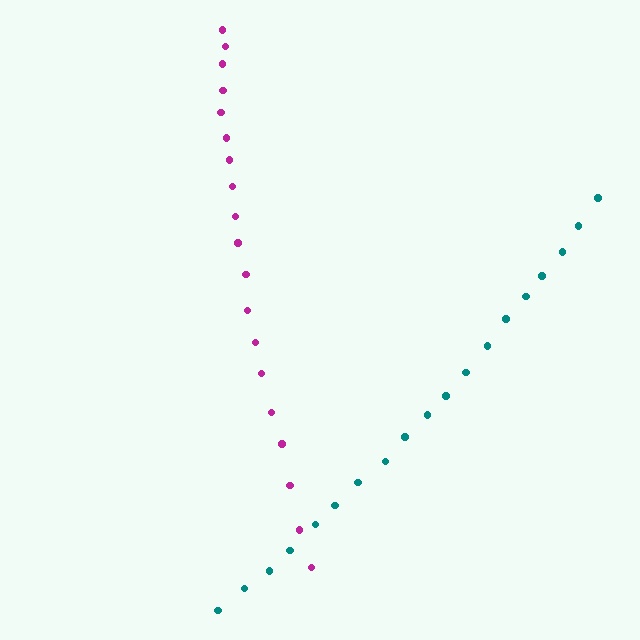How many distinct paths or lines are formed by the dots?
There are 2 distinct paths.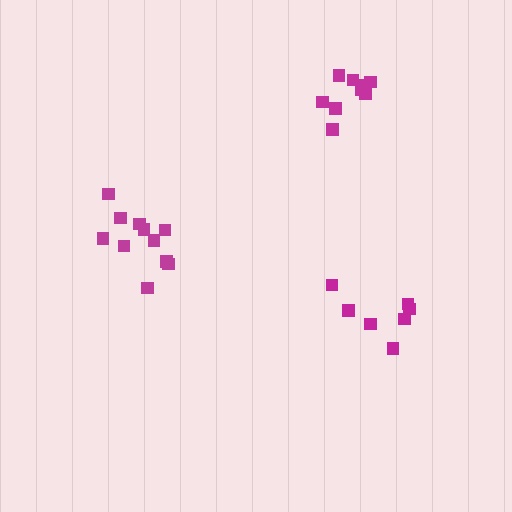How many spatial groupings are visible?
There are 3 spatial groupings.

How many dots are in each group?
Group 1: 9 dots, Group 2: 7 dots, Group 3: 11 dots (27 total).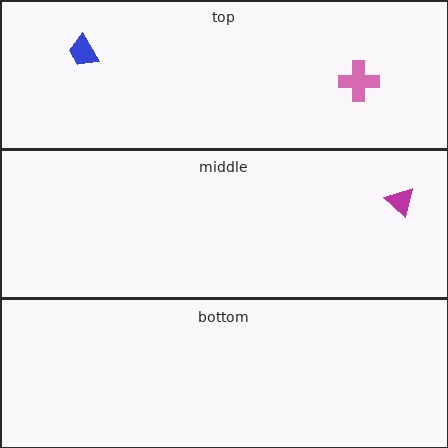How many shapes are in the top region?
2.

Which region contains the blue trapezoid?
The top region.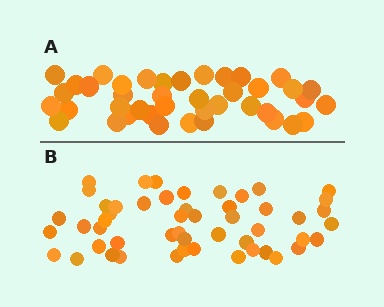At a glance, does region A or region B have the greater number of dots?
Region B (the bottom region) has more dots.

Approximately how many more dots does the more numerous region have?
Region B has roughly 10 or so more dots than region A.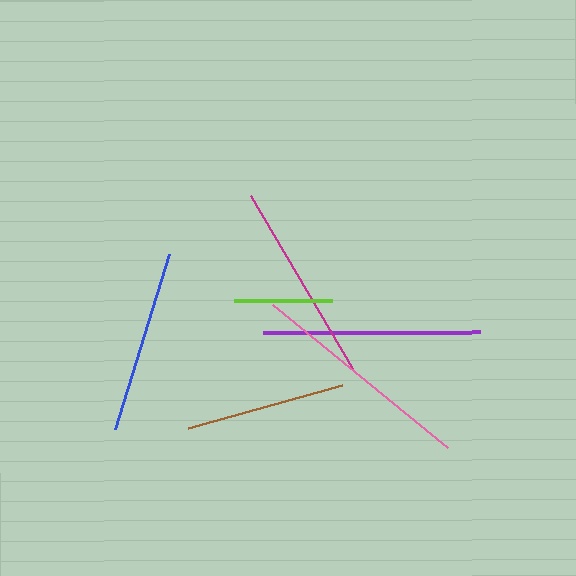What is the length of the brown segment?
The brown segment is approximately 160 pixels long.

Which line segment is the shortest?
The lime line is the shortest at approximately 98 pixels.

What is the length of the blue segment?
The blue segment is approximately 182 pixels long.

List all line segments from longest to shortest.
From longest to shortest: pink, purple, magenta, blue, brown, lime.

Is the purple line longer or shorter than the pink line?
The pink line is longer than the purple line.